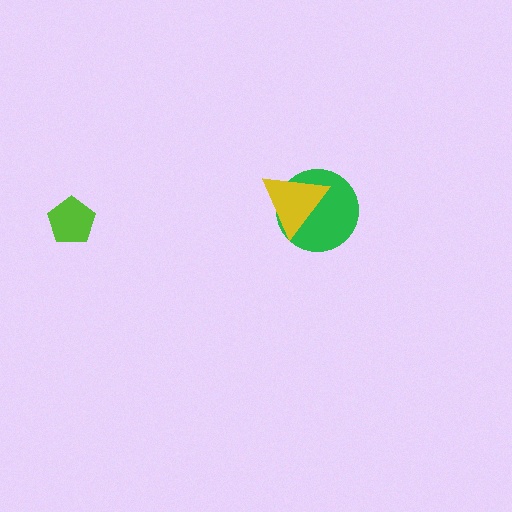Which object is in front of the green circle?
The yellow triangle is in front of the green circle.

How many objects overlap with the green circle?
1 object overlaps with the green circle.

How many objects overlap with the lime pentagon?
0 objects overlap with the lime pentagon.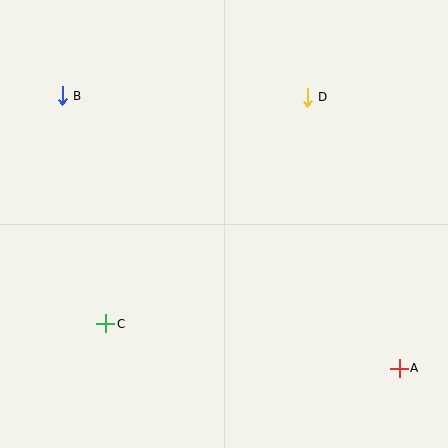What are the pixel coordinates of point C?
Point C is at (106, 324).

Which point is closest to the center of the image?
Point D at (307, 97) is closest to the center.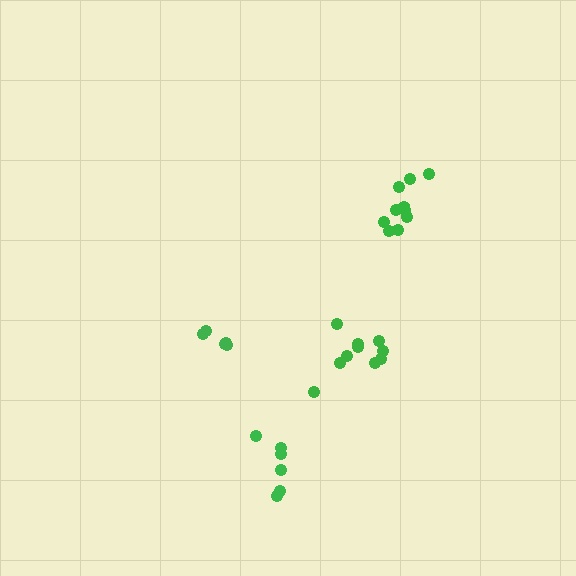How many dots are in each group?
Group 1: 5 dots, Group 2: 10 dots, Group 3: 10 dots, Group 4: 6 dots (31 total).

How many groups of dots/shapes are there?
There are 4 groups.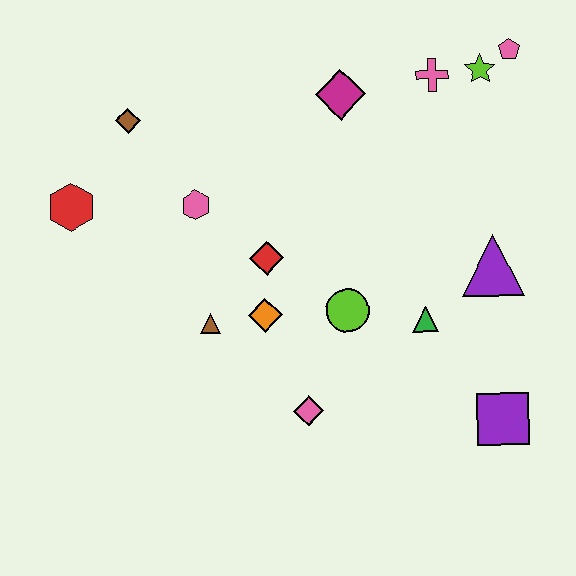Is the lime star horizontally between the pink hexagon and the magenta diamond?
No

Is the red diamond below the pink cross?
Yes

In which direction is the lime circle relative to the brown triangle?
The lime circle is to the right of the brown triangle.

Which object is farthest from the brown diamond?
The purple square is farthest from the brown diamond.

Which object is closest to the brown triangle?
The orange diamond is closest to the brown triangle.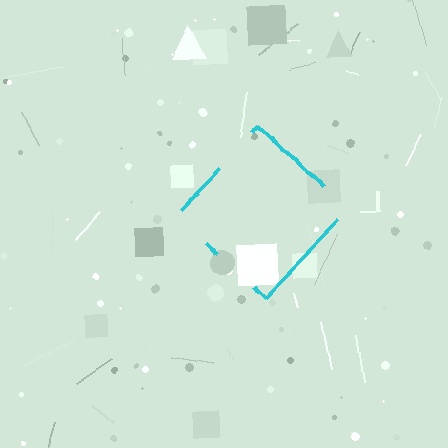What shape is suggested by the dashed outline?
The dashed outline suggests a diamond.